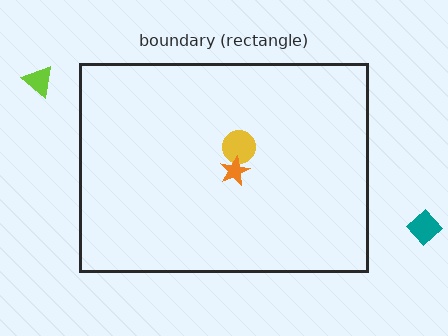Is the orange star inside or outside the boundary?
Inside.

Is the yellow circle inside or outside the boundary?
Inside.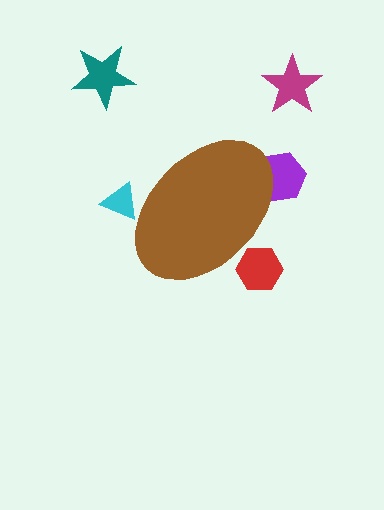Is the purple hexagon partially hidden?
Yes, the purple hexagon is partially hidden behind the brown ellipse.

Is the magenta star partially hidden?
No, the magenta star is fully visible.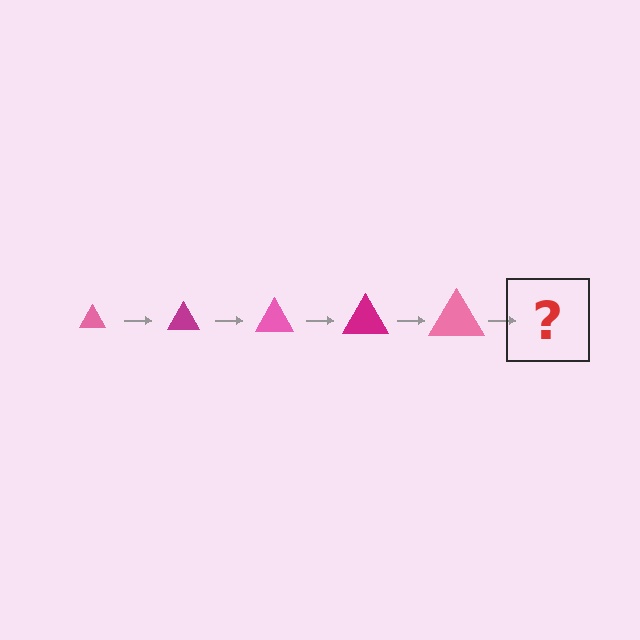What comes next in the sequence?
The next element should be a magenta triangle, larger than the previous one.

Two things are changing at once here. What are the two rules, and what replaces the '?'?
The two rules are that the triangle grows larger each step and the color cycles through pink and magenta. The '?' should be a magenta triangle, larger than the previous one.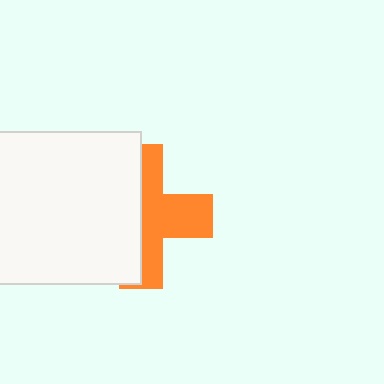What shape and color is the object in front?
The object in front is a white square.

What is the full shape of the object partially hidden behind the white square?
The partially hidden object is an orange cross.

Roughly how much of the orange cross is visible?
About half of it is visible (roughly 50%).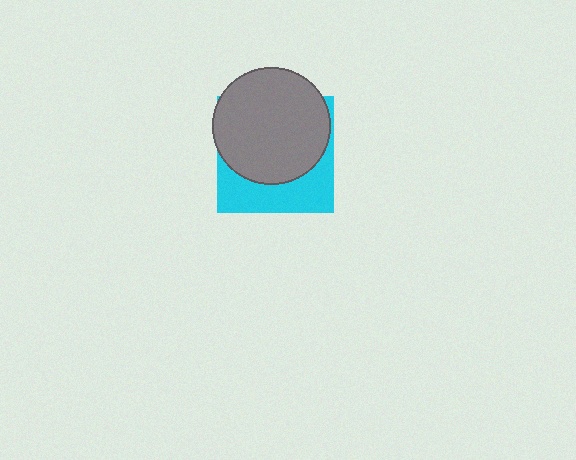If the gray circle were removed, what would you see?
You would see the complete cyan square.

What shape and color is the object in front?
The object in front is a gray circle.